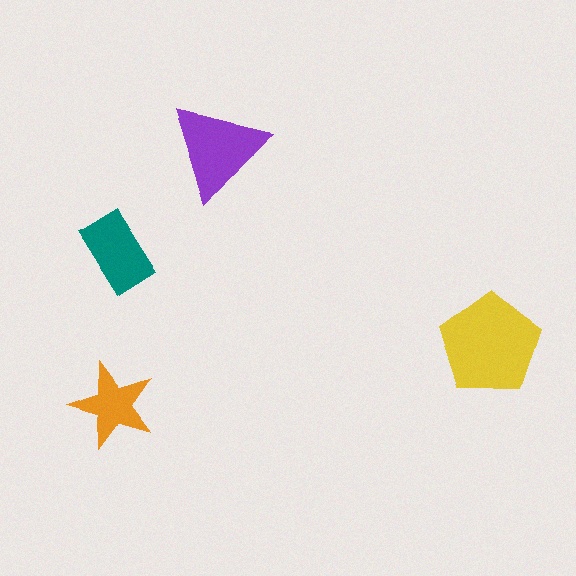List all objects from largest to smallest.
The yellow pentagon, the purple triangle, the teal rectangle, the orange star.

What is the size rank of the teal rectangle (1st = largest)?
3rd.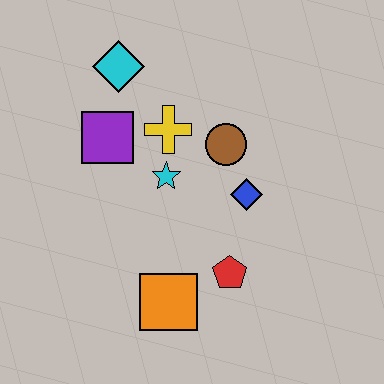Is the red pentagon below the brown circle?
Yes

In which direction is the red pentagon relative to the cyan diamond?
The red pentagon is below the cyan diamond.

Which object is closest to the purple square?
The yellow cross is closest to the purple square.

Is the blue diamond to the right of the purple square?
Yes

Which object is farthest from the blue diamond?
The cyan diamond is farthest from the blue diamond.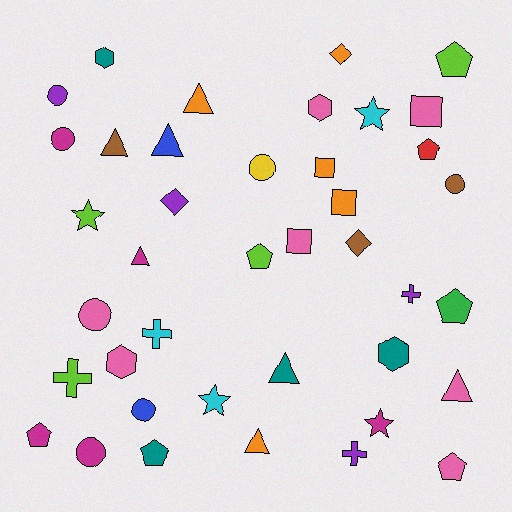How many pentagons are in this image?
There are 7 pentagons.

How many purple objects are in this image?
There are 4 purple objects.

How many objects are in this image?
There are 40 objects.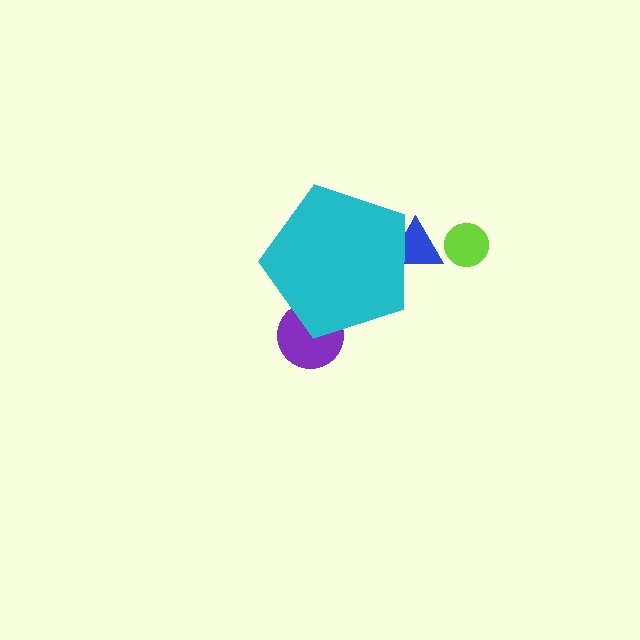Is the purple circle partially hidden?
Yes, the purple circle is partially hidden behind the cyan pentagon.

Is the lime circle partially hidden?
No, the lime circle is fully visible.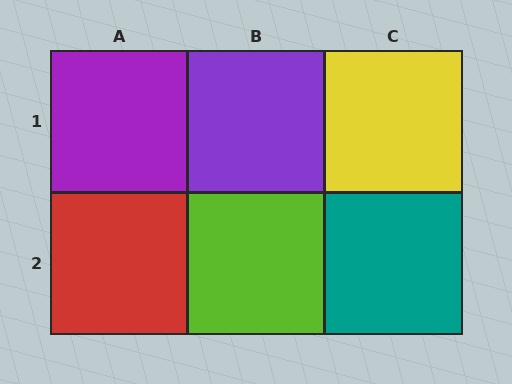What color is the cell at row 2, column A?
Red.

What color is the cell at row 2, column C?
Teal.